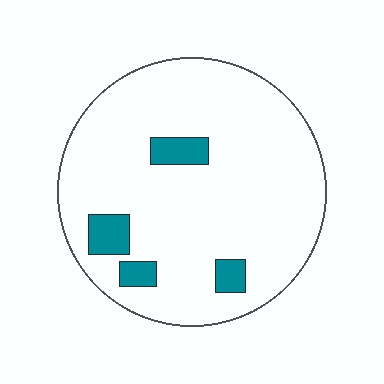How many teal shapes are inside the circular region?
4.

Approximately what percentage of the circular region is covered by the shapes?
Approximately 10%.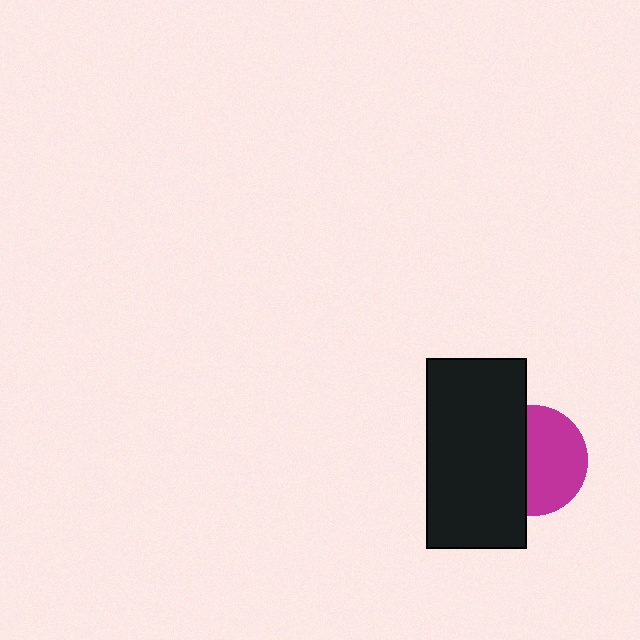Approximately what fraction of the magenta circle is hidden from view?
Roughly 44% of the magenta circle is hidden behind the black rectangle.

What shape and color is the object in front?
The object in front is a black rectangle.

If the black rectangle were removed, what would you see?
You would see the complete magenta circle.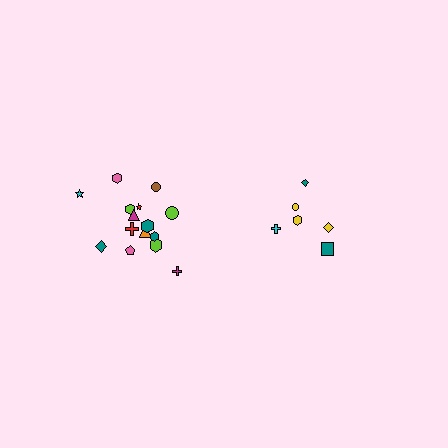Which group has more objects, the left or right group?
The left group.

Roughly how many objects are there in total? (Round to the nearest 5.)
Roughly 20 objects in total.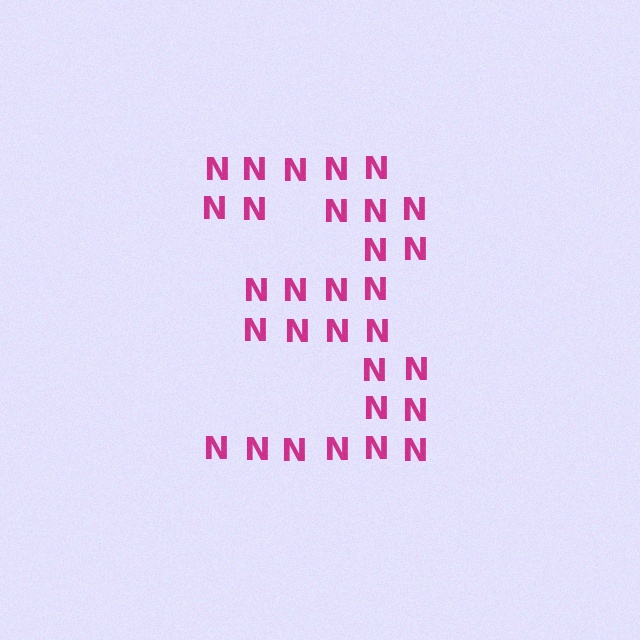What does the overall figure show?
The overall figure shows the digit 3.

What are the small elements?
The small elements are letter N's.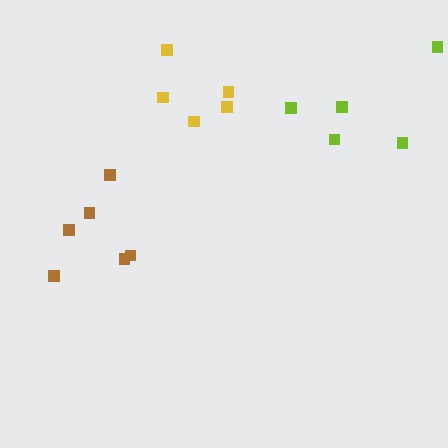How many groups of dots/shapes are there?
There are 3 groups.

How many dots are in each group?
Group 1: 5 dots, Group 2: 6 dots, Group 3: 5 dots (16 total).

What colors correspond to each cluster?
The clusters are colored: yellow, brown, lime.